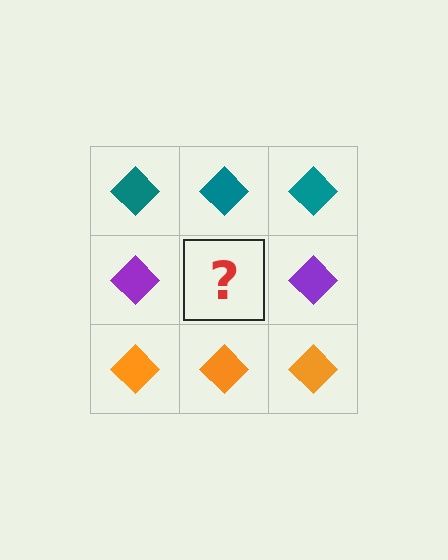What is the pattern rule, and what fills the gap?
The rule is that each row has a consistent color. The gap should be filled with a purple diamond.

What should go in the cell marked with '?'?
The missing cell should contain a purple diamond.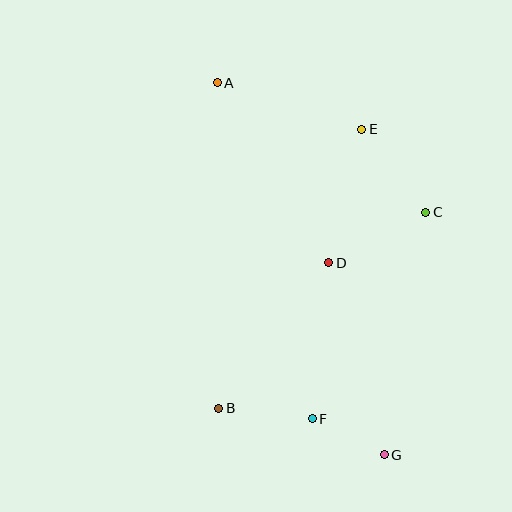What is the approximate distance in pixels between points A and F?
The distance between A and F is approximately 349 pixels.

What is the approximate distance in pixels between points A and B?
The distance between A and B is approximately 325 pixels.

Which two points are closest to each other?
Points F and G are closest to each other.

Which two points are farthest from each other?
Points A and G are farthest from each other.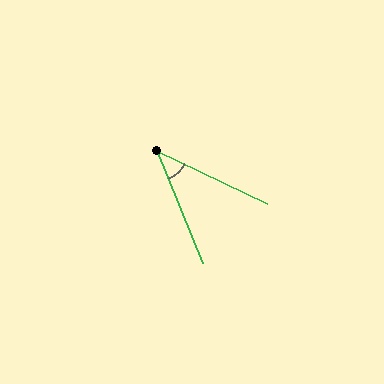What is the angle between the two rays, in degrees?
Approximately 42 degrees.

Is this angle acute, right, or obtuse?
It is acute.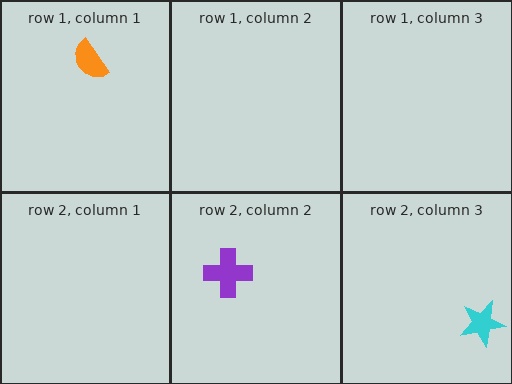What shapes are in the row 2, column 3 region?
The cyan star.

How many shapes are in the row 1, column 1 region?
1.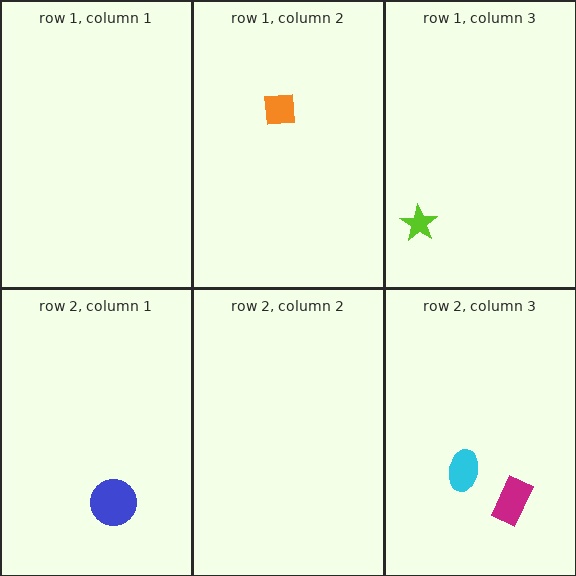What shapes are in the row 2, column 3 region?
The cyan ellipse, the magenta rectangle.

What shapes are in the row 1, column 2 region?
The orange square.